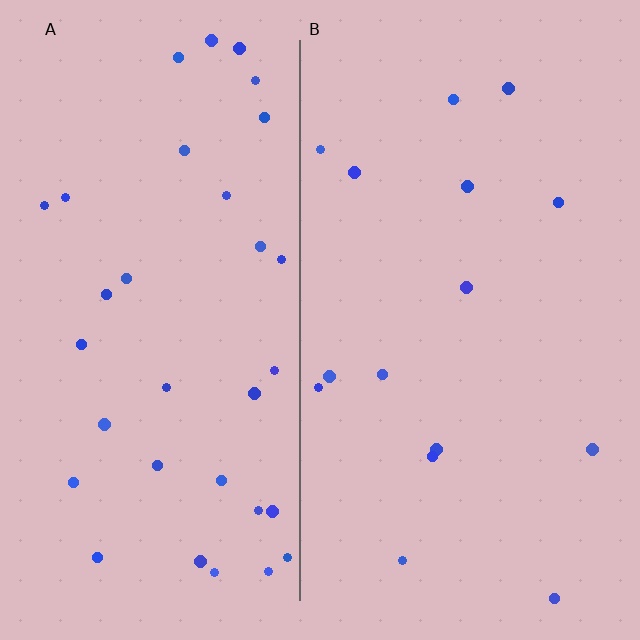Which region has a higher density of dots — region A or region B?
A (the left).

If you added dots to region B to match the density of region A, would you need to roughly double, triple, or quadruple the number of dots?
Approximately double.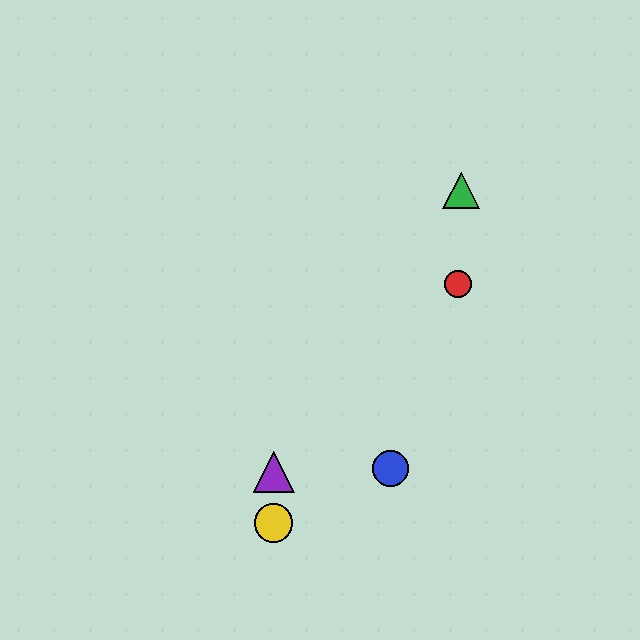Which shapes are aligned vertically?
The yellow circle, the purple triangle are aligned vertically.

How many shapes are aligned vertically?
2 shapes (the yellow circle, the purple triangle) are aligned vertically.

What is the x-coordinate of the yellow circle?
The yellow circle is at x≈274.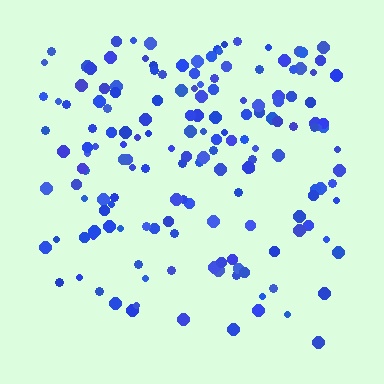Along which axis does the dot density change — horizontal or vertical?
Vertical.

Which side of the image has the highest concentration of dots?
The top.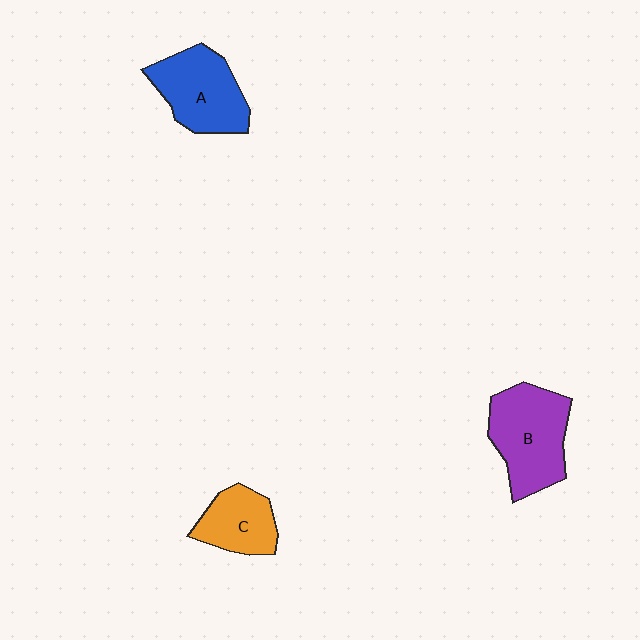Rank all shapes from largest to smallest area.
From largest to smallest: B (purple), A (blue), C (orange).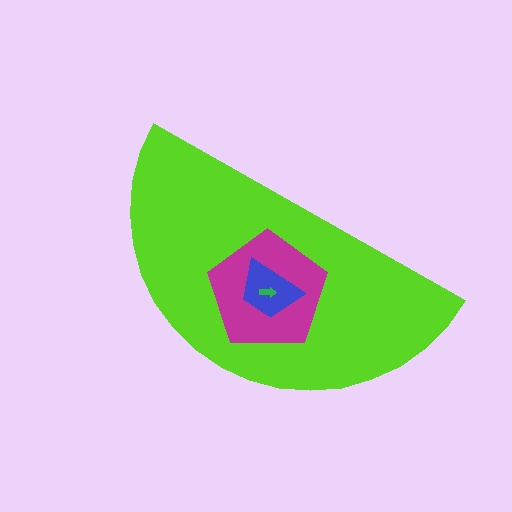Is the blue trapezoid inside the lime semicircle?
Yes.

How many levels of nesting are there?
4.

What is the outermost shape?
The lime semicircle.